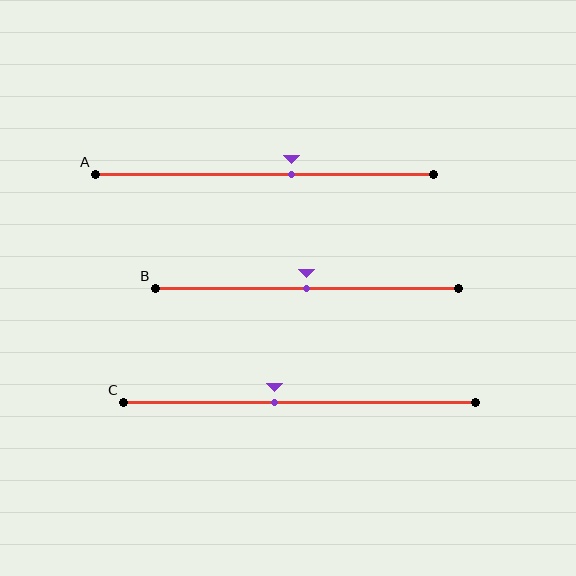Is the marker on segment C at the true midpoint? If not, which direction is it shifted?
No, the marker on segment C is shifted to the left by about 7% of the segment length.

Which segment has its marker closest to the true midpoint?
Segment B has its marker closest to the true midpoint.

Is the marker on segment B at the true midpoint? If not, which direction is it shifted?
Yes, the marker on segment B is at the true midpoint.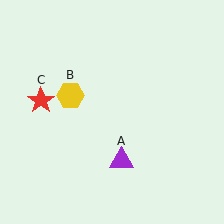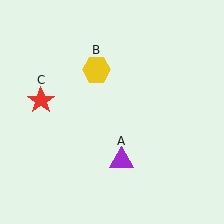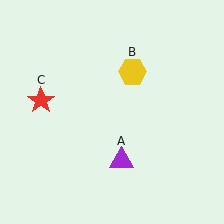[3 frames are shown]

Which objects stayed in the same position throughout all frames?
Purple triangle (object A) and red star (object C) remained stationary.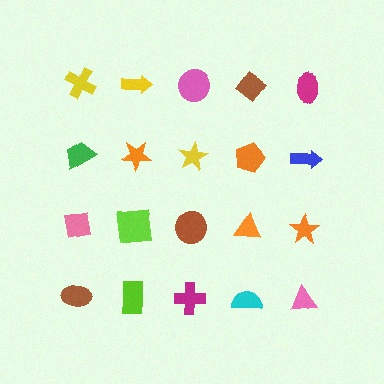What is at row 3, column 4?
An orange triangle.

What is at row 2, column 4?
An orange pentagon.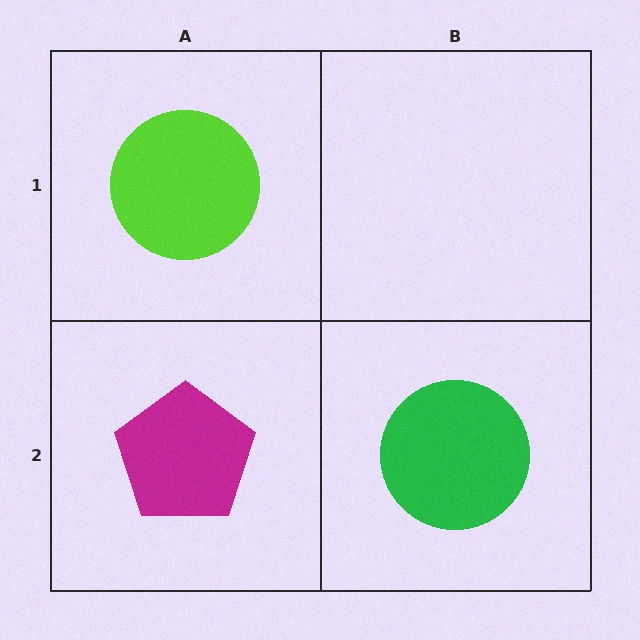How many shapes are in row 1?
1 shape.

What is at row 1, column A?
A lime circle.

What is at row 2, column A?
A magenta pentagon.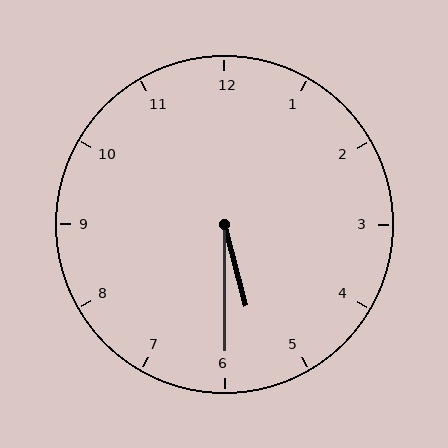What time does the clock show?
5:30.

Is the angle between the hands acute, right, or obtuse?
It is acute.